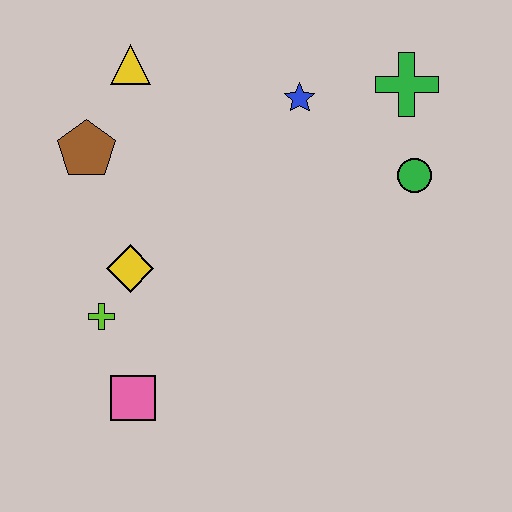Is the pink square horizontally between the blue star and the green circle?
No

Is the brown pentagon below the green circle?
No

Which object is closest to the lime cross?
The yellow diamond is closest to the lime cross.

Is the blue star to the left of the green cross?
Yes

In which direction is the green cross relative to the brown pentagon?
The green cross is to the right of the brown pentagon.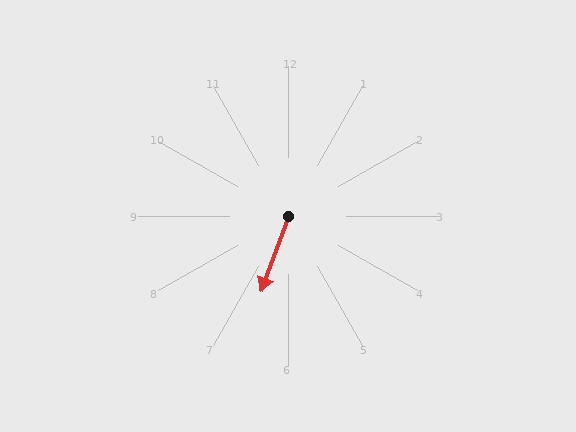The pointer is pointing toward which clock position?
Roughly 7 o'clock.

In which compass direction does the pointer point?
South.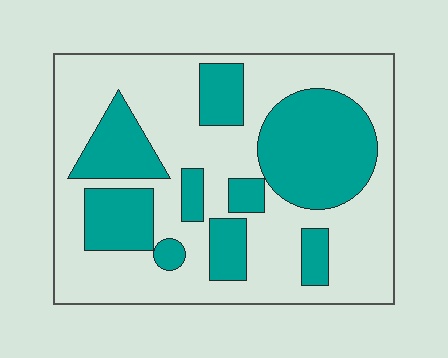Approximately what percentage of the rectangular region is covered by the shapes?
Approximately 35%.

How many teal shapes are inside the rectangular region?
9.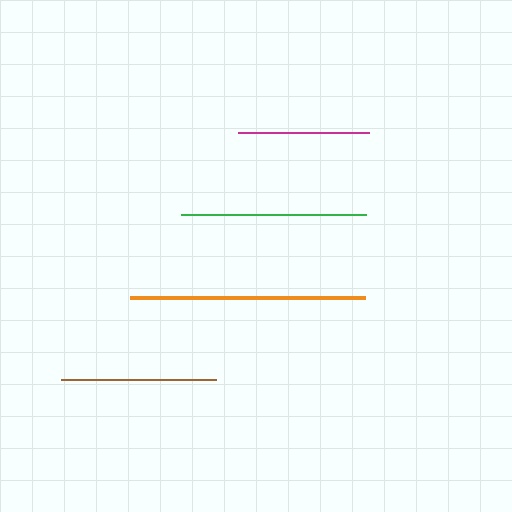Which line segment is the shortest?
The magenta line is the shortest at approximately 131 pixels.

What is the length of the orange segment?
The orange segment is approximately 234 pixels long.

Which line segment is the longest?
The orange line is the longest at approximately 234 pixels.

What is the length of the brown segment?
The brown segment is approximately 155 pixels long.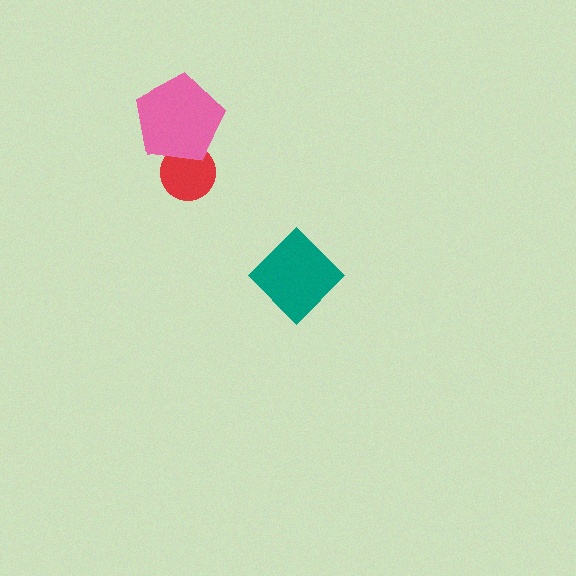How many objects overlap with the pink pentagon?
1 object overlaps with the pink pentagon.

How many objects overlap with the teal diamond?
0 objects overlap with the teal diamond.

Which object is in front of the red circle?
The pink pentagon is in front of the red circle.